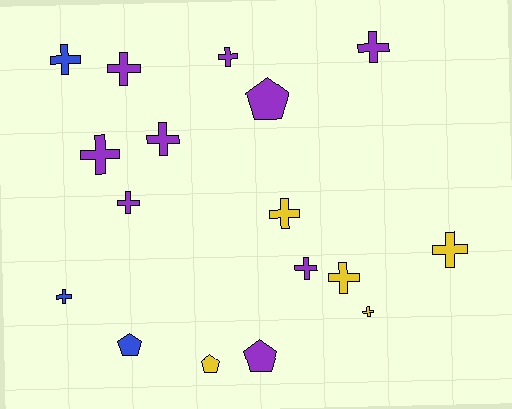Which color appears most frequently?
Purple, with 9 objects.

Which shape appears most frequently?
Cross, with 13 objects.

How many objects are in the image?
There are 17 objects.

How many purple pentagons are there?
There are 2 purple pentagons.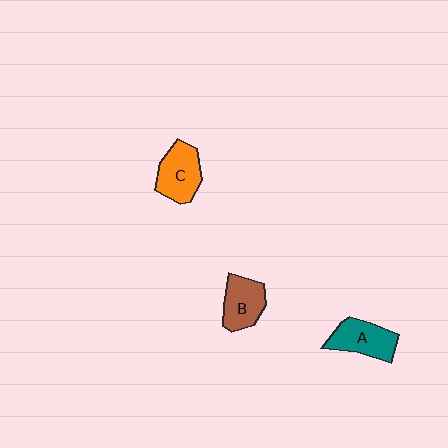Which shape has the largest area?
Shape C (orange).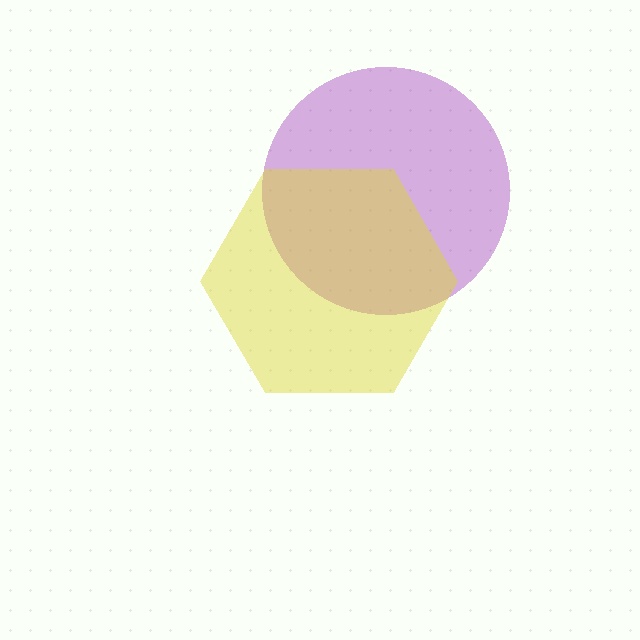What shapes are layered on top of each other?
The layered shapes are: a purple circle, a yellow hexagon.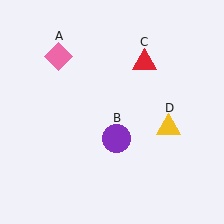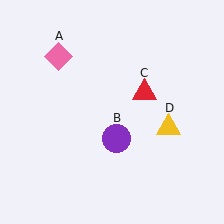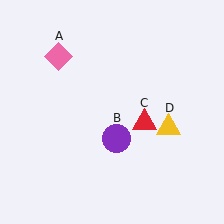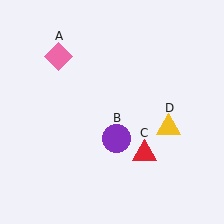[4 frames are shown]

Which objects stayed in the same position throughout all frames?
Pink diamond (object A) and purple circle (object B) and yellow triangle (object D) remained stationary.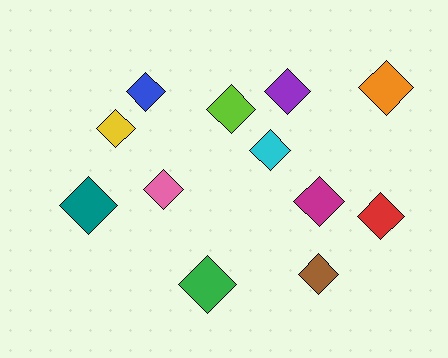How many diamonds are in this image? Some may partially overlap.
There are 12 diamonds.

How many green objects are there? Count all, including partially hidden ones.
There is 1 green object.